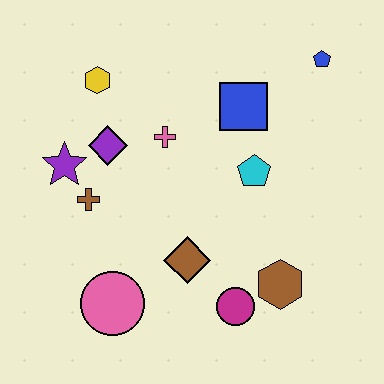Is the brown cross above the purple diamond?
No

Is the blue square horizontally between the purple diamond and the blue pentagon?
Yes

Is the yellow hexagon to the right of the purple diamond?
No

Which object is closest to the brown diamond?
The magenta circle is closest to the brown diamond.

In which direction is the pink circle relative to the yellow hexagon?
The pink circle is below the yellow hexagon.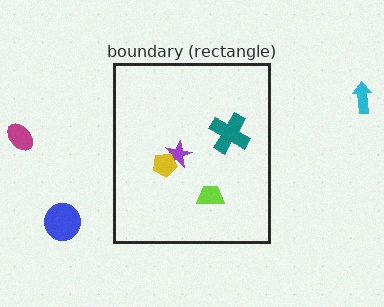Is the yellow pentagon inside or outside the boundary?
Inside.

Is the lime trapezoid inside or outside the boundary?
Inside.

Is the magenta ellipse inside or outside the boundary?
Outside.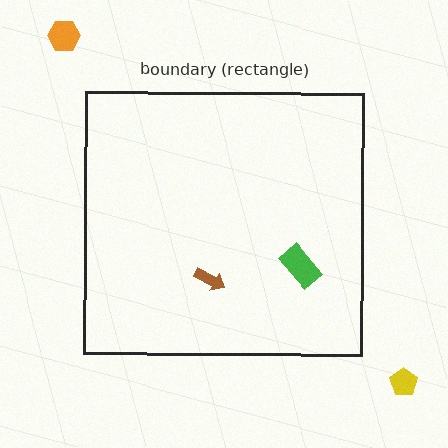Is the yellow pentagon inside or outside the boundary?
Outside.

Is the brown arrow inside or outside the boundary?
Inside.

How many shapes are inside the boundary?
2 inside, 2 outside.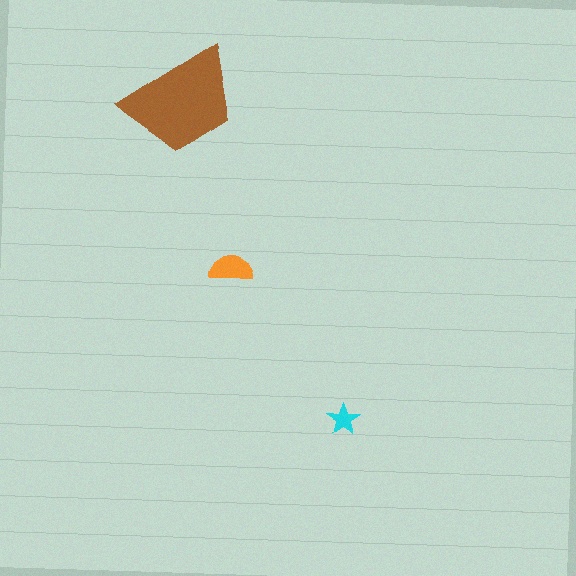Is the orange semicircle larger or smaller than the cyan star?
Larger.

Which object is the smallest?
The cyan star.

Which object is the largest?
The brown trapezoid.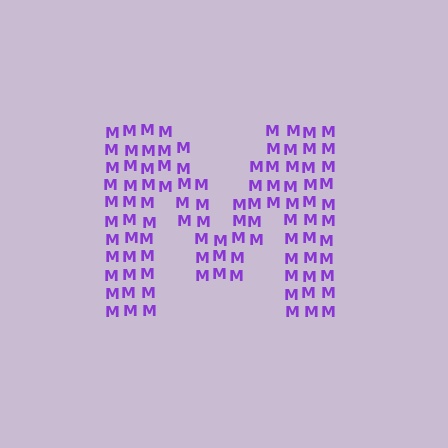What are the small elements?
The small elements are letter M's.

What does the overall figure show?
The overall figure shows the letter M.